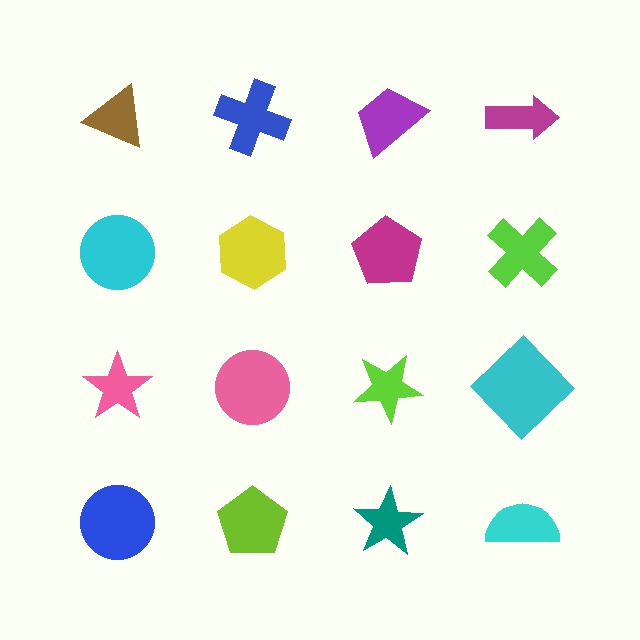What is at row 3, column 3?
A lime star.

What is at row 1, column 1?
A brown triangle.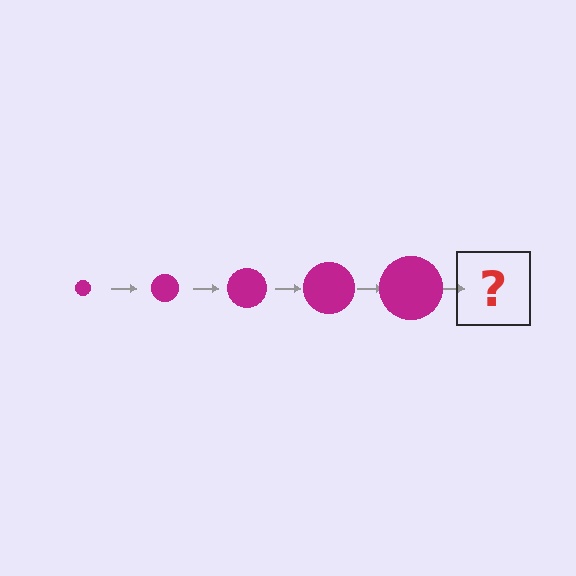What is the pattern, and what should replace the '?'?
The pattern is that the circle gets progressively larger each step. The '?' should be a magenta circle, larger than the previous one.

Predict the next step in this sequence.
The next step is a magenta circle, larger than the previous one.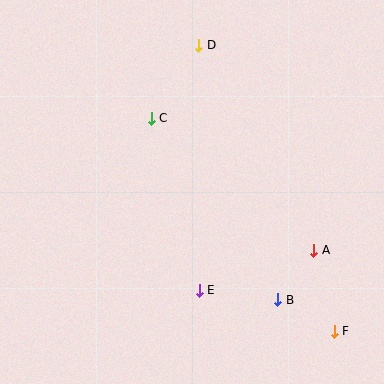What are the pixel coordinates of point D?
Point D is at (199, 45).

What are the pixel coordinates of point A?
Point A is at (314, 250).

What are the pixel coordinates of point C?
Point C is at (151, 118).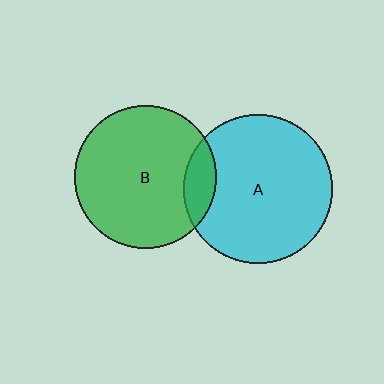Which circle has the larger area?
Circle A (cyan).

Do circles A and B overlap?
Yes.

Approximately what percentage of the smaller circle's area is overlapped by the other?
Approximately 15%.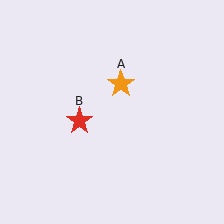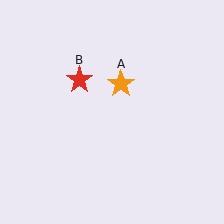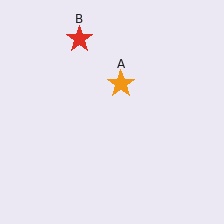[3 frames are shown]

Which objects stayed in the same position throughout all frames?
Orange star (object A) remained stationary.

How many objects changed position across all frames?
1 object changed position: red star (object B).